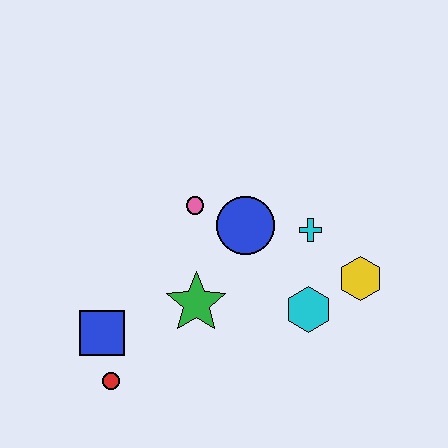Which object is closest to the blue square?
The red circle is closest to the blue square.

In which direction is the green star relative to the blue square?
The green star is to the right of the blue square.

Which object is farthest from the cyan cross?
The red circle is farthest from the cyan cross.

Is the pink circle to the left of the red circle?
No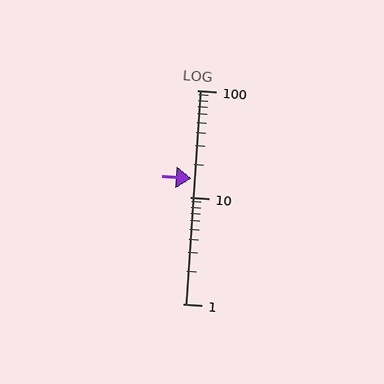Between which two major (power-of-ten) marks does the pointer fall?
The pointer is between 10 and 100.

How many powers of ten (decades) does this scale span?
The scale spans 2 decades, from 1 to 100.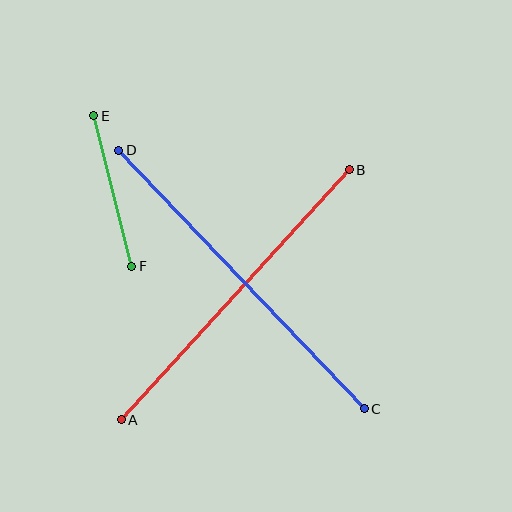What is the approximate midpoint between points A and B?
The midpoint is at approximately (235, 295) pixels.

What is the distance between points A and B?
The distance is approximately 338 pixels.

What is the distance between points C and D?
The distance is approximately 357 pixels.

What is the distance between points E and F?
The distance is approximately 155 pixels.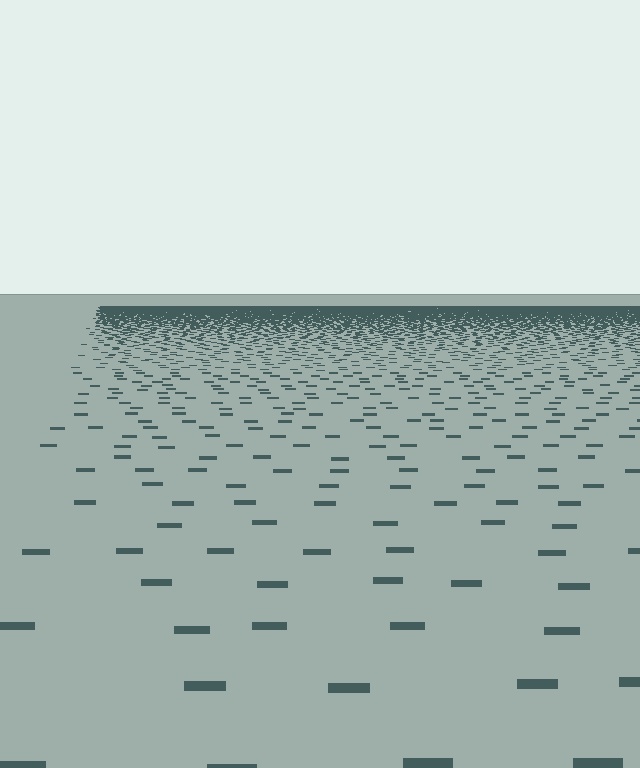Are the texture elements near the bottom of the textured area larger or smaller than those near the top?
Larger. Near the bottom, elements are closer to the viewer and appear at a bigger on-screen size.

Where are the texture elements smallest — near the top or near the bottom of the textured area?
Near the top.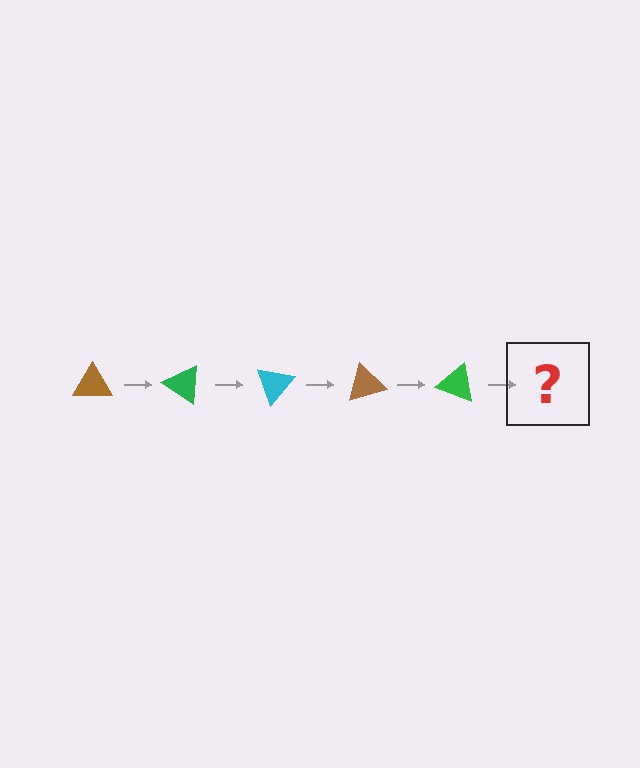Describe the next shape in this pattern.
It should be a cyan triangle, rotated 175 degrees from the start.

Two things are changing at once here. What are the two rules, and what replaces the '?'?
The two rules are that it rotates 35 degrees each step and the color cycles through brown, green, and cyan. The '?' should be a cyan triangle, rotated 175 degrees from the start.